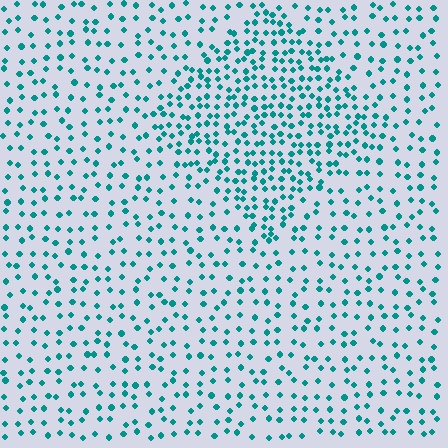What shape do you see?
I see a diamond.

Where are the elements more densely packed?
The elements are more densely packed inside the diamond boundary.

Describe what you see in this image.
The image contains small teal elements arranged at two different densities. A diamond-shaped region is visible where the elements are more densely packed than the surrounding area.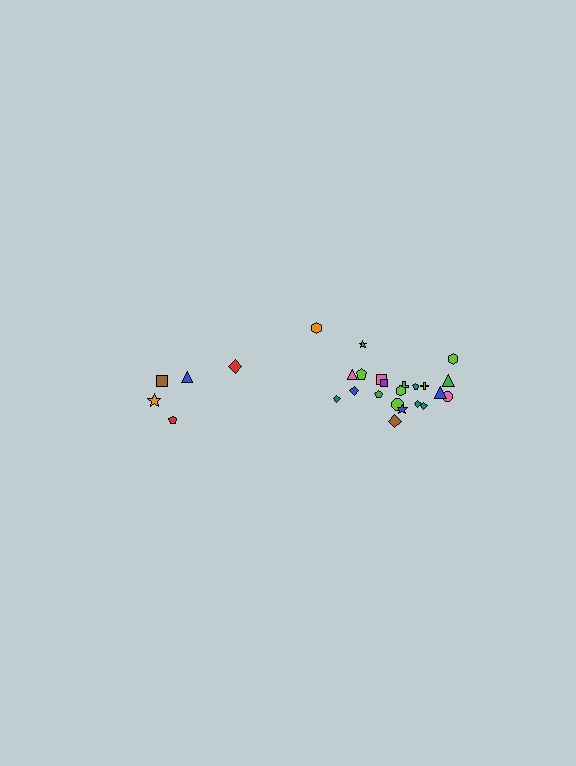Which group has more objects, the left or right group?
The right group.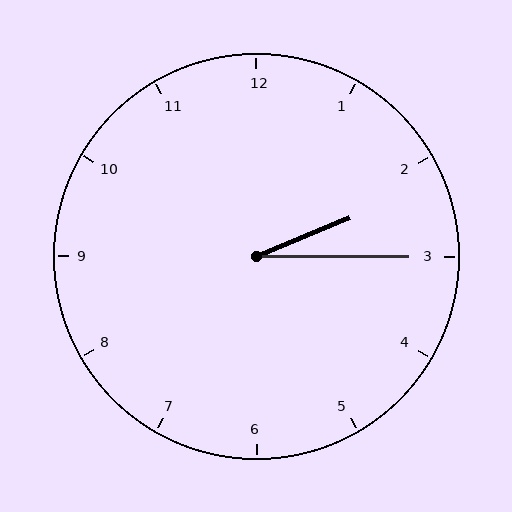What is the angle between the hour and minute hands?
Approximately 22 degrees.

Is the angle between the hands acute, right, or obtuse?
It is acute.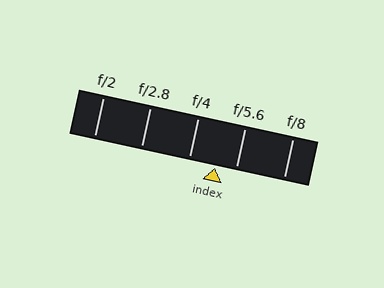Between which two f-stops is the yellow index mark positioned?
The index mark is between f/4 and f/5.6.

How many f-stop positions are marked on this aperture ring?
There are 5 f-stop positions marked.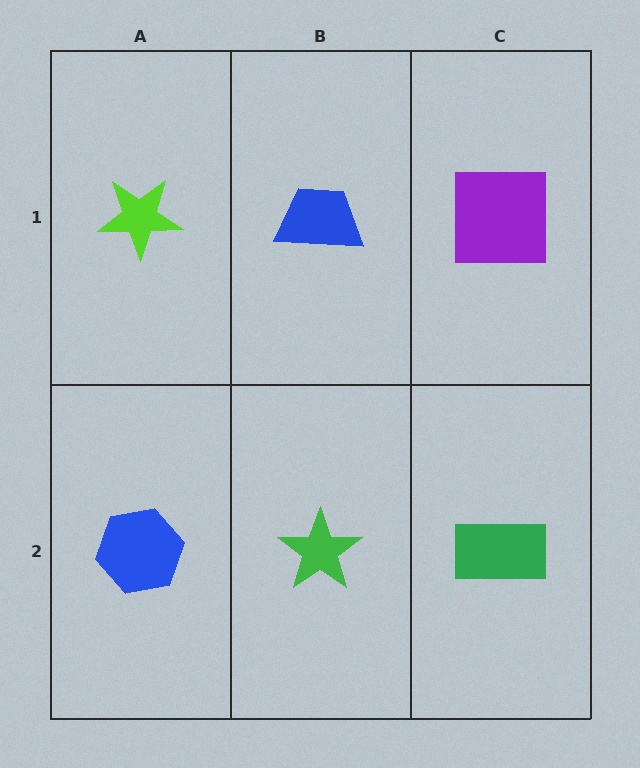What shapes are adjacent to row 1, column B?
A green star (row 2, column B), a lime star (row 1, column A), a purple square (row 1, column C).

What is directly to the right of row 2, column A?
A green star.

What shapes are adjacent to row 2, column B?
A blue trapezoid (row 1, column B), a blue hexagon (row 2, column A), a green rectangle (row 2, column C).